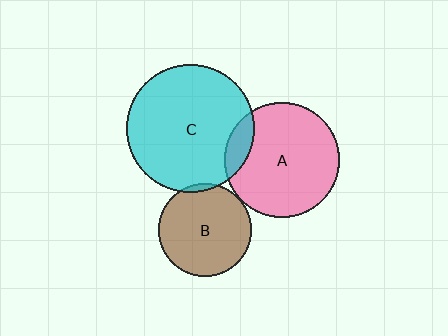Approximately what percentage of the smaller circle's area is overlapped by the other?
Approximately 5%.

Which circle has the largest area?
Circle C (cyan).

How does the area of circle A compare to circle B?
Approximately 1.5 times.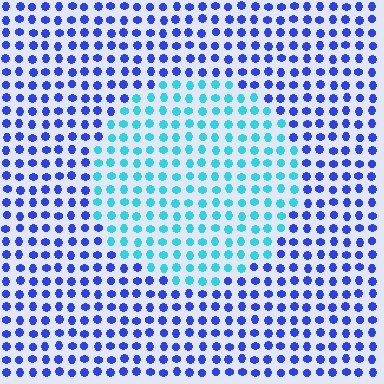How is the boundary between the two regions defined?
The boundary is defined purely by a slight shift in hue (about 50 degrees). Spacing, size, and orientation are identical on both sides.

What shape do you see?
I see a circle.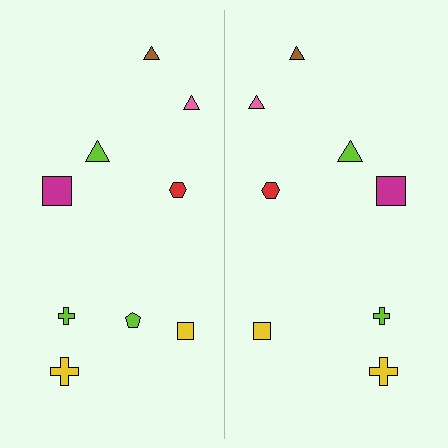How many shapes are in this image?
There are 17 shapes in this image.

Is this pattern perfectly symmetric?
No, the pattern is not perfectly symmetric. A lime pentagon is missing from the right side.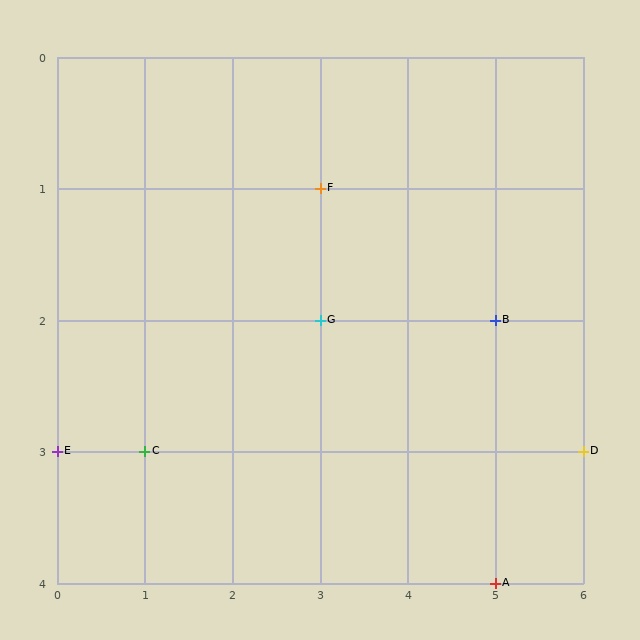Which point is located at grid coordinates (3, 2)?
Point G is at (3, 2).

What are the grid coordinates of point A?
Point A is at grid coordinates (5, 4).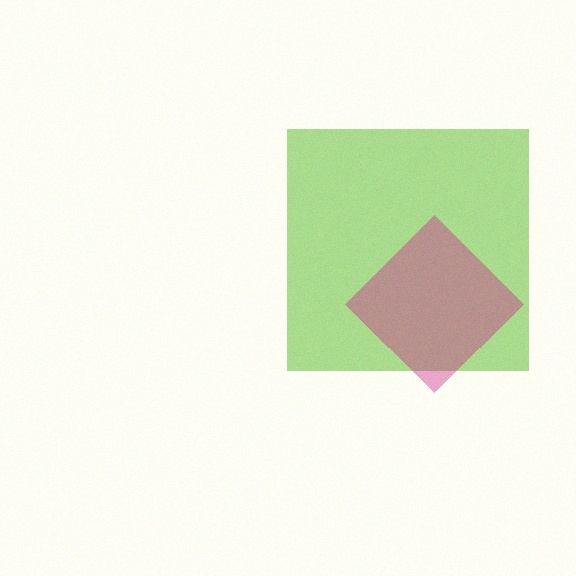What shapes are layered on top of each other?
The layered shapes are: a lime square, a magenta diamond.